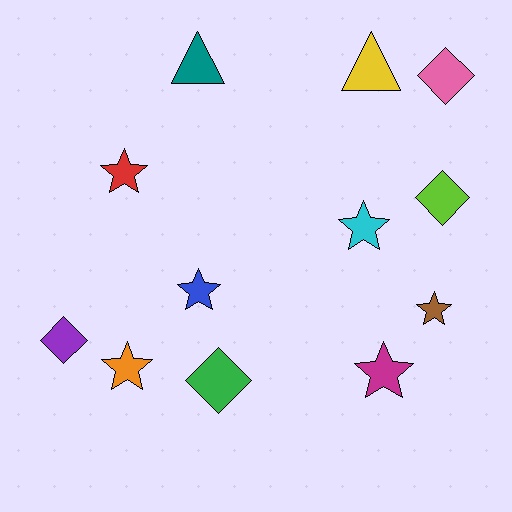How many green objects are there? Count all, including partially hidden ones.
There is 1 green object.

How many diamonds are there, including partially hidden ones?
There are 4 diamonds.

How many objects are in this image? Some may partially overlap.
There are 12 objects.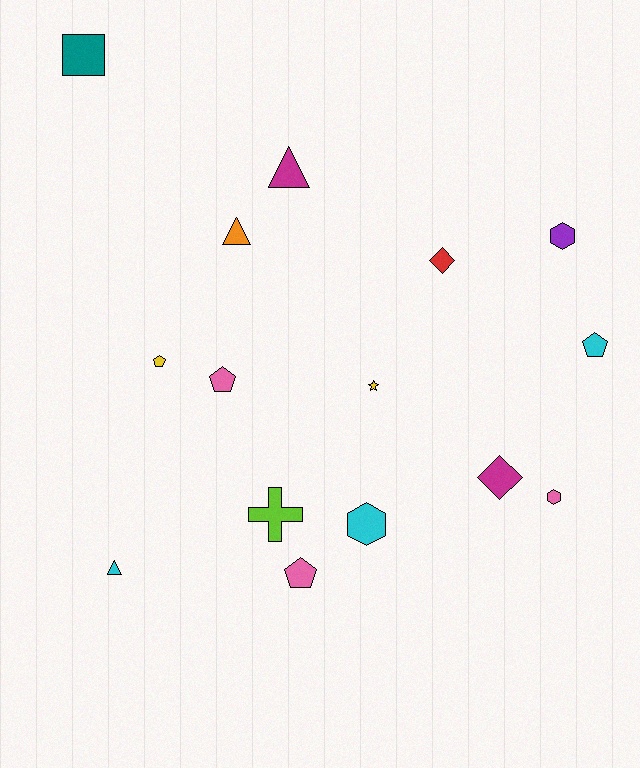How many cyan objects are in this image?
There are 3 cyan objects.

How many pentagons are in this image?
There are 4 pentagons.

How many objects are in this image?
There are 15 objects.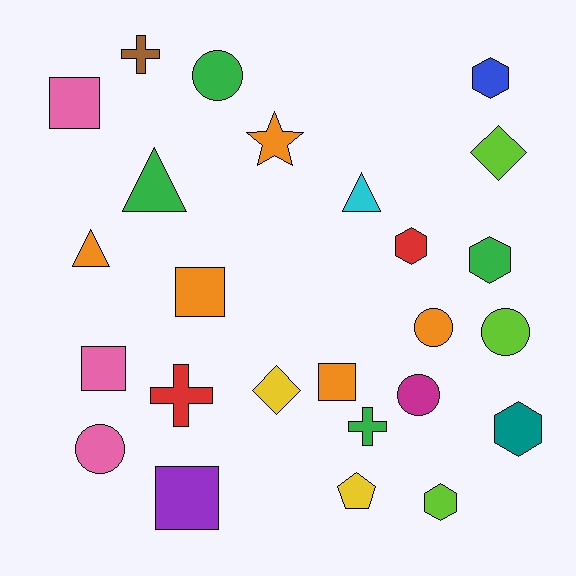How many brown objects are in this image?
There is 1 brown object.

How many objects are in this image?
There are 25 objects.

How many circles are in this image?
There are 5 circles.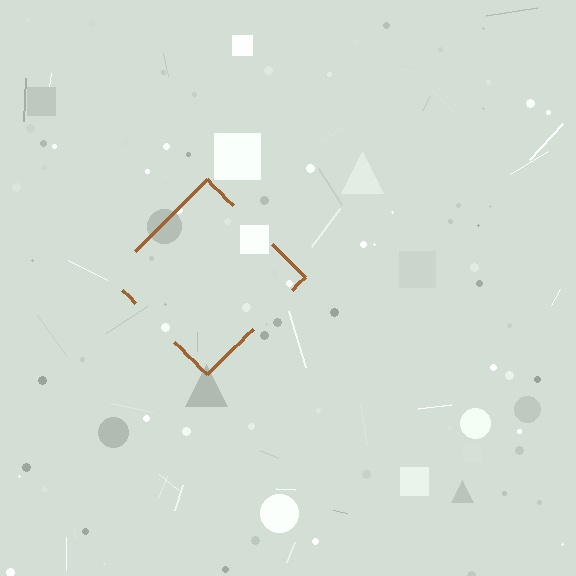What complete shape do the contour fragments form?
The contour fragments form a diamond.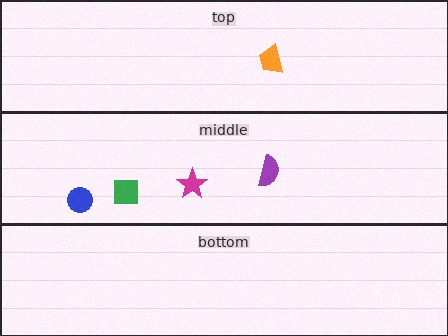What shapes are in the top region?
The orange trapezoid.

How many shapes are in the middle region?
4.